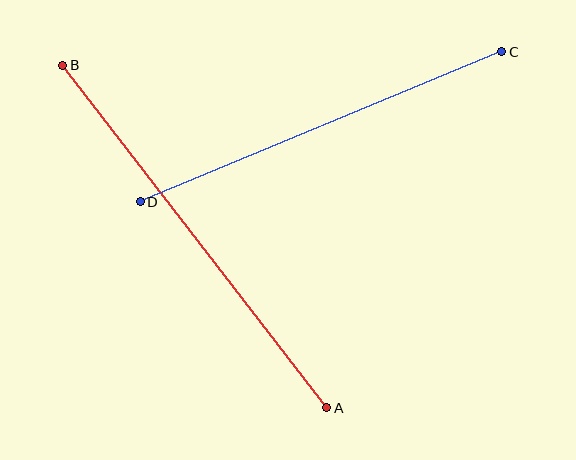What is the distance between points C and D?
The distance is approximately 391 pixels.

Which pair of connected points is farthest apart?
Points A and B are farthest apart.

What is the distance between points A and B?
The distance is approximately 432 pixels.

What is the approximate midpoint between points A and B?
The midpoint is at approximately (195, 237) pixels.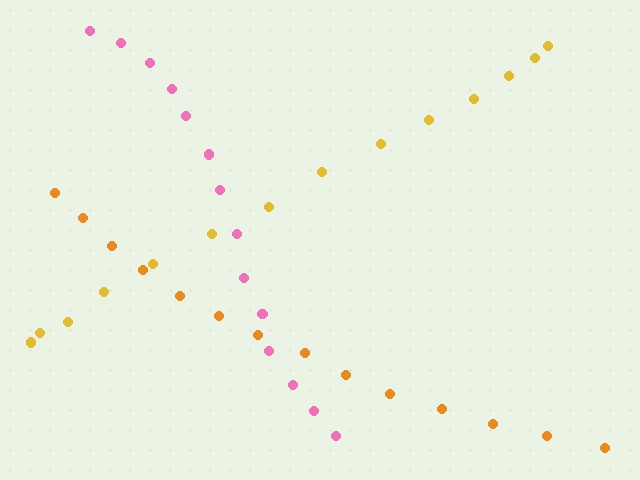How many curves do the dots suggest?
There are 3 distinct paths.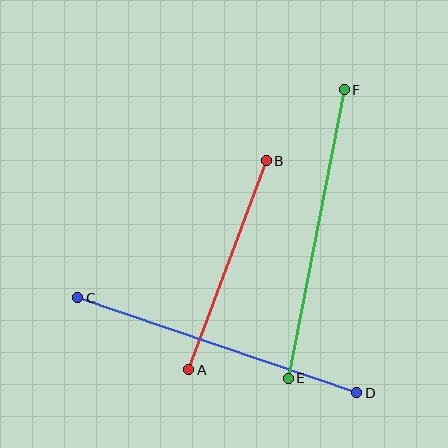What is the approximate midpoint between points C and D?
The midpoint is at approximately (217, 345) pixels.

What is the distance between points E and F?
The distance is approximately 294 pixels.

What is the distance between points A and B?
The distance is approximately 223 pixels.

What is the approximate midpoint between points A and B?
The midpoint is at approximately (227, 265) pixels.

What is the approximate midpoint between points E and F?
The midpoint is at approximately (316, 234) pixels.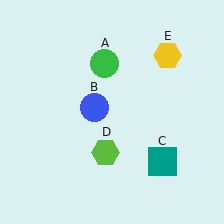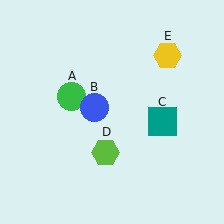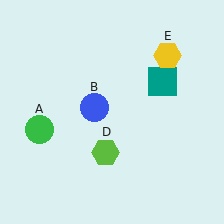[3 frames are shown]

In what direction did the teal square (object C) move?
The teal square (object C) moved up.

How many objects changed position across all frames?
2 objects changed position: green circle (object A), teal square (object C).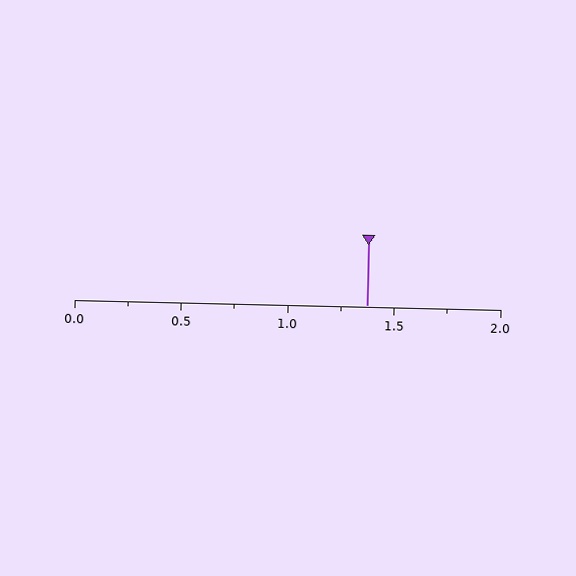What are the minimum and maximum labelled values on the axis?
The axis runs from 0.0 to 2.0.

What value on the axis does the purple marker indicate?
The marker indicates approximately 1.38.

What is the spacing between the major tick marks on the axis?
The major ticks are spaced 0.5 apart.